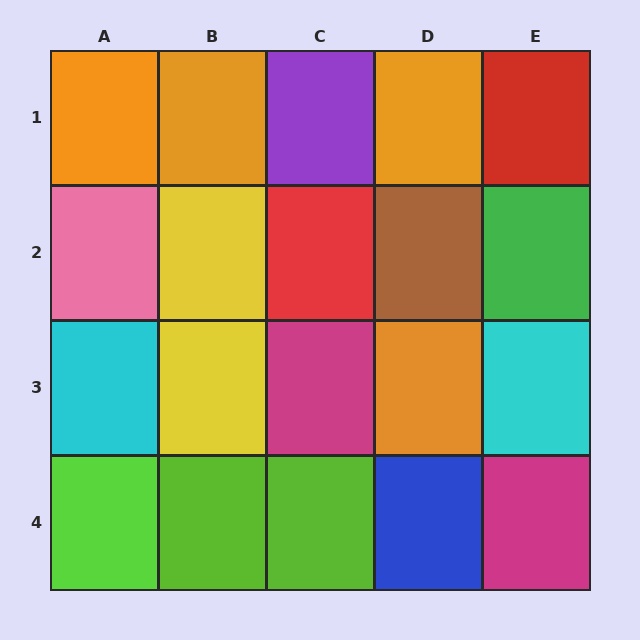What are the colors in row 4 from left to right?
Lime, lime, lime, blue, magenta.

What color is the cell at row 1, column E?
Red.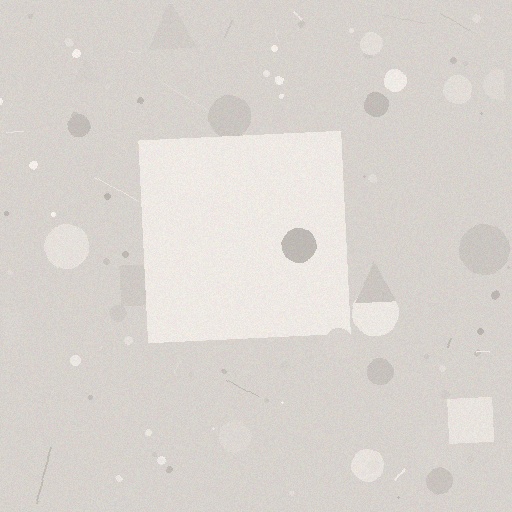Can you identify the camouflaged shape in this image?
The camouflaged shape is a square.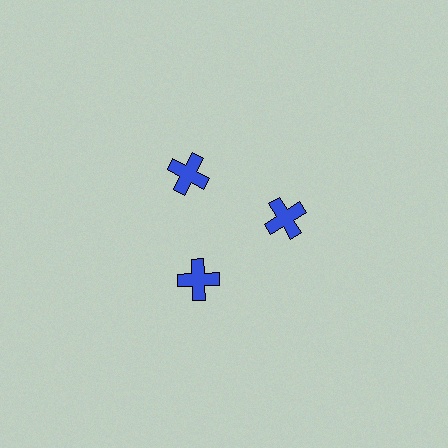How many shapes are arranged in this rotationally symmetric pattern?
There are 3 shapes, arranged in 3 groups of 1.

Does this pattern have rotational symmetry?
Yes, this pattern has 3-fold rotational symmetry. It looks the same after rotating 120 degrees around the center.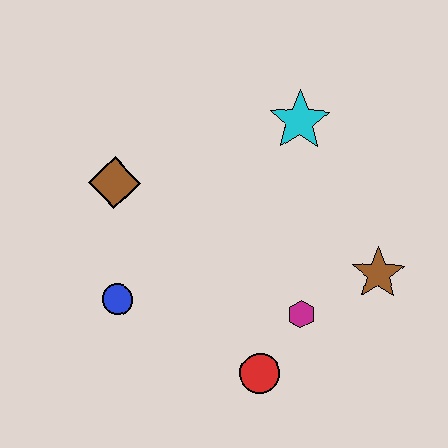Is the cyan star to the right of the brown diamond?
Yes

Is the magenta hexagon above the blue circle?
No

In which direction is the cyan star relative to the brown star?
The cyan star is above the brown star.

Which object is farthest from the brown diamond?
The brown star is farthest from the brown diamond.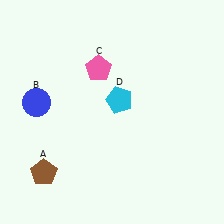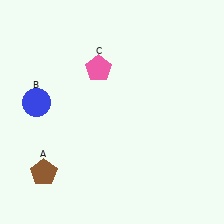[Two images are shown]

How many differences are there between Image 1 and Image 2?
There is 1 difference between the two images.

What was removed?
The cyan pentagon (D) was removed in Image 2.